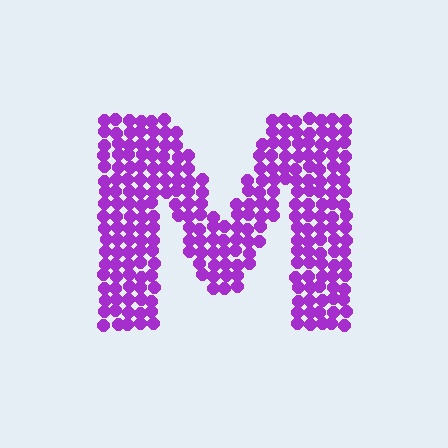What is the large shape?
The large shape is the letter M.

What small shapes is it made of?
It is made of small circles.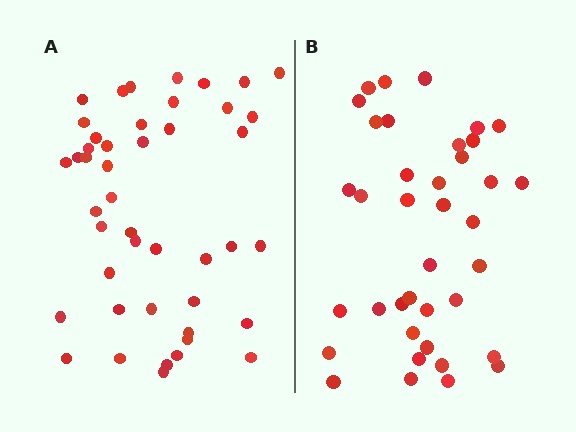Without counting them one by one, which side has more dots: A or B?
Region A (the left region) has more dots.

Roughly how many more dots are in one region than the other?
Region A has roughly 8 or so more dots than region B.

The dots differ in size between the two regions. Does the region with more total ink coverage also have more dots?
No. Region B has more total ink coverage because its dots are larger, but region A actually contains more individual dots. Total area can be misleading — the number of items is what matters here.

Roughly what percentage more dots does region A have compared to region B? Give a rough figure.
About 20% more.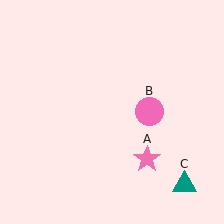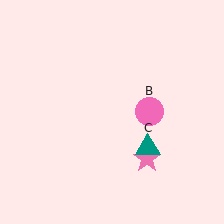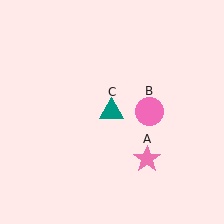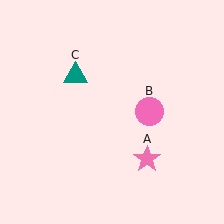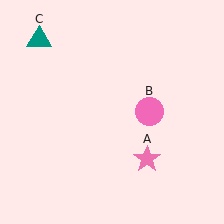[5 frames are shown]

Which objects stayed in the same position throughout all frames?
Pink star (object A) and pink circle (object B) remained stationary.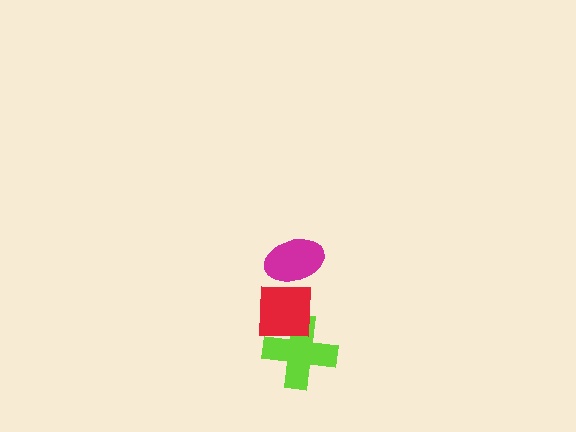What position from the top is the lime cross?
The lime cross is 3rd from the top.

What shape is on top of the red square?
The magenta ellipse is on top of the red square.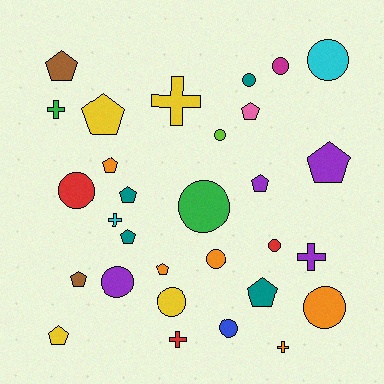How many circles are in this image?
There are 12 circles.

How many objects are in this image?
There are 30 objects.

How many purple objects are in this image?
There are 4 purple objects.